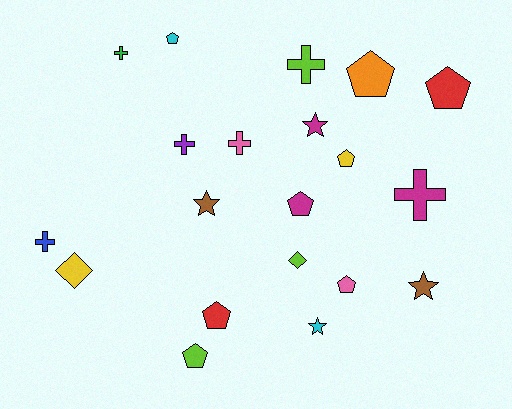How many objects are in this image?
There are 20 objects.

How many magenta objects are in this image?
There are 3 magenta objects.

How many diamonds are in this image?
There are 2 diamonds.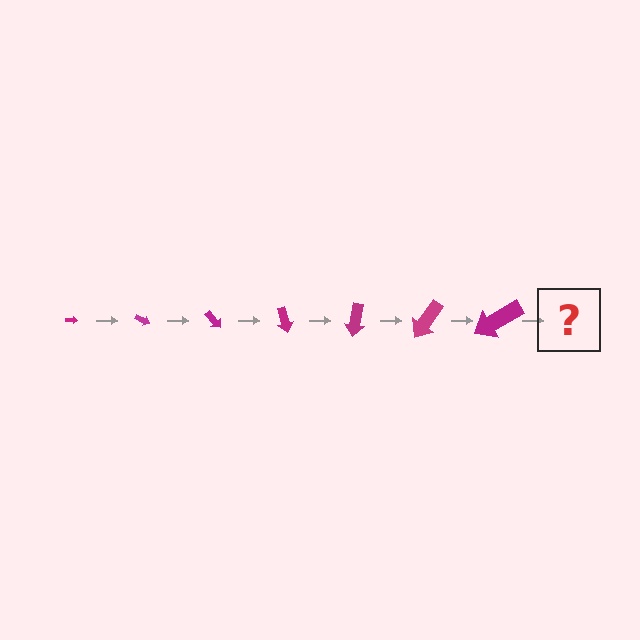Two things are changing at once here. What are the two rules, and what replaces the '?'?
The two rules are that the arrow grows larger each step and it rotates 25 degrees each step. The '?' should be an arrow, larger than the previous one and rotated 175 degrees from the start.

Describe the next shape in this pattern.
It should be an arrow, larger than the previous one and rotated 175 degrees from the start.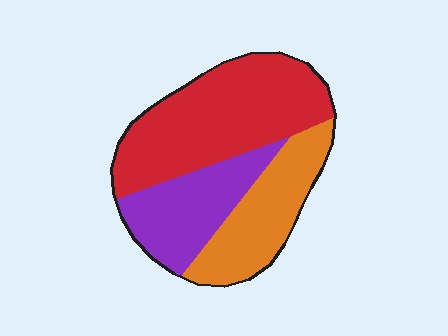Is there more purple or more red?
Red.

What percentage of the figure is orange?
Orange covers roughly 25% of the figure.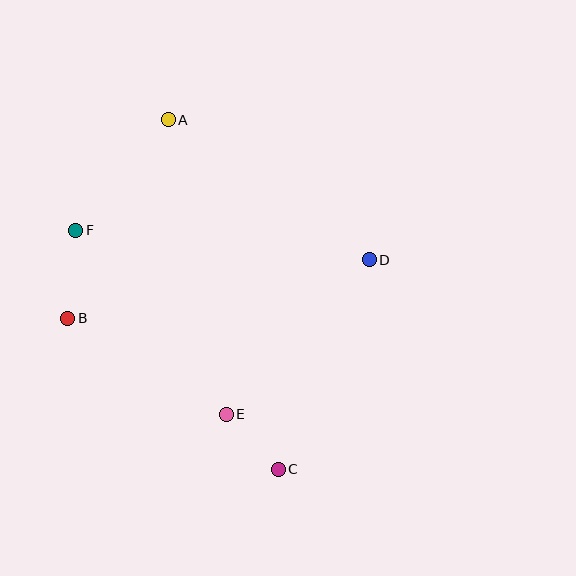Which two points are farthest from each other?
Points A and C are farthest from each other.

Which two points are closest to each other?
Points C and E are closest to each other.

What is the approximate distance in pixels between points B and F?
The distance between B and F is approximately 88 pixels.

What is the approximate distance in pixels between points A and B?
The distance between A and B is approximately 222 pixels.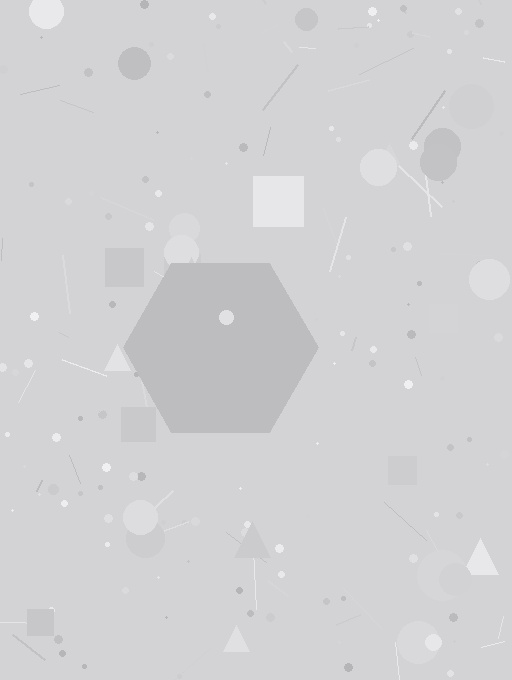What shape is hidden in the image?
A hexagon is hidden in the image.